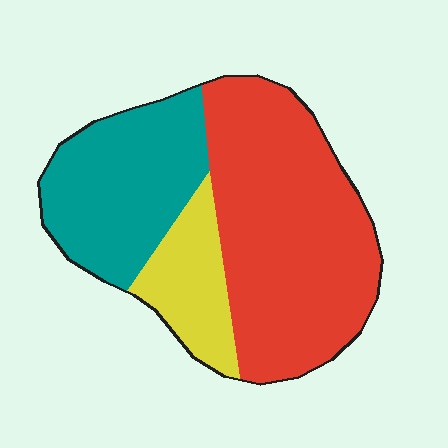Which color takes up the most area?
Red, at roughly 55%.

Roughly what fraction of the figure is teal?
Teal takes up about one third (1/3) of the figure.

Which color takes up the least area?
Yellow, at roughly 15%.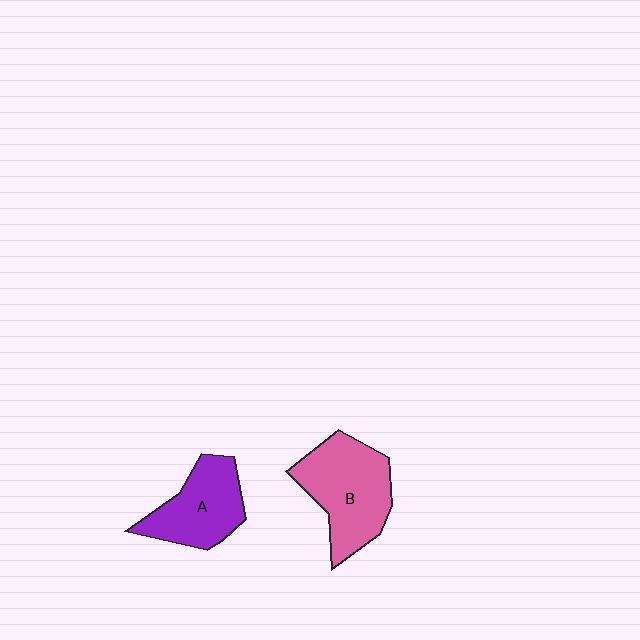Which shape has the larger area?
Shape B (pink).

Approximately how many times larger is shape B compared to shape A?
Approximately 1.3 times.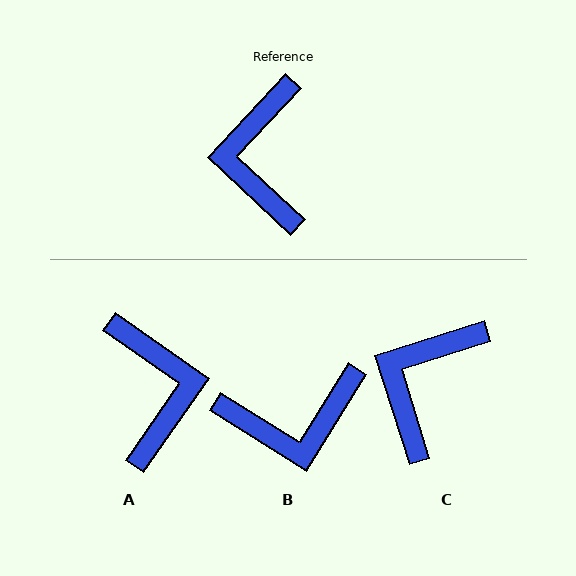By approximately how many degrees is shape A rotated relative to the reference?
Approximately 172 degrees clockwise.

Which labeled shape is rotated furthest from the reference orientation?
A, about 172 degrees away.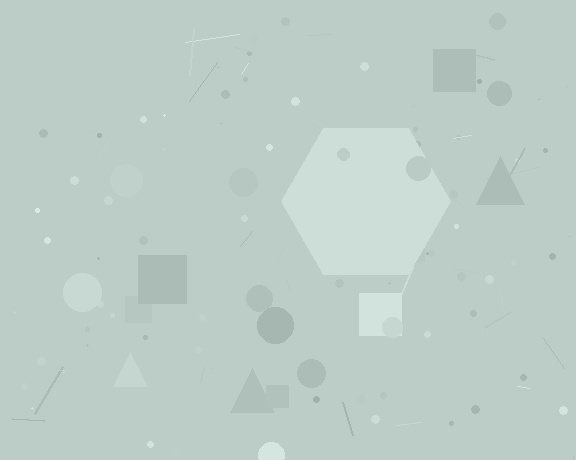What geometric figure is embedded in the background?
A hexagon is embedded in the background.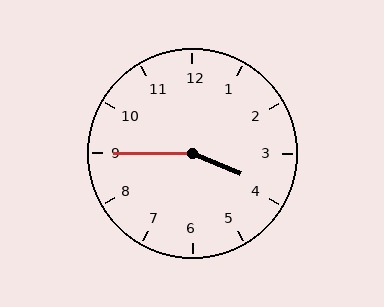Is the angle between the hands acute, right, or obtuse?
It is obtuse.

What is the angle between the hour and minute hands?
Approximately 158 degrees.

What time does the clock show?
3:45.